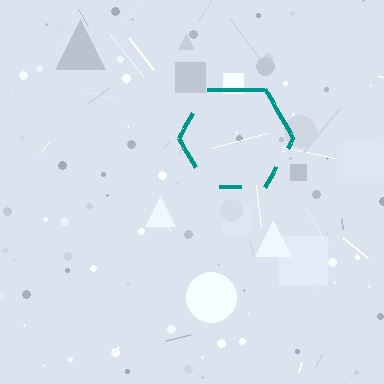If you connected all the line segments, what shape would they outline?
They would outline a hexagon.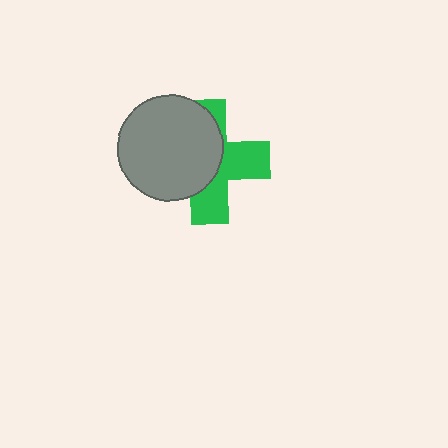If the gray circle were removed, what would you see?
You would see the complete green cross.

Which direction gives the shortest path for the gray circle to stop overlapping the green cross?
Moving left gives the shortest separation.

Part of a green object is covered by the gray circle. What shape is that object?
It is a cross.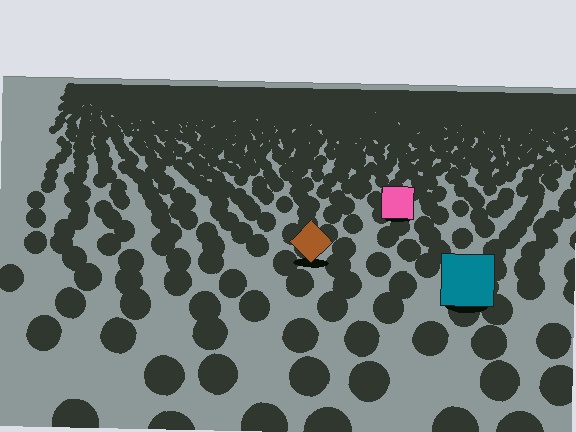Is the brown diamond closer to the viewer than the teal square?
No. The teal square is closer — you can tell from the texture gradient: the ground texture is coarser near it.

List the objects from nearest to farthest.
From nearest to farthest: the teal square, the brown diamond, the pink square.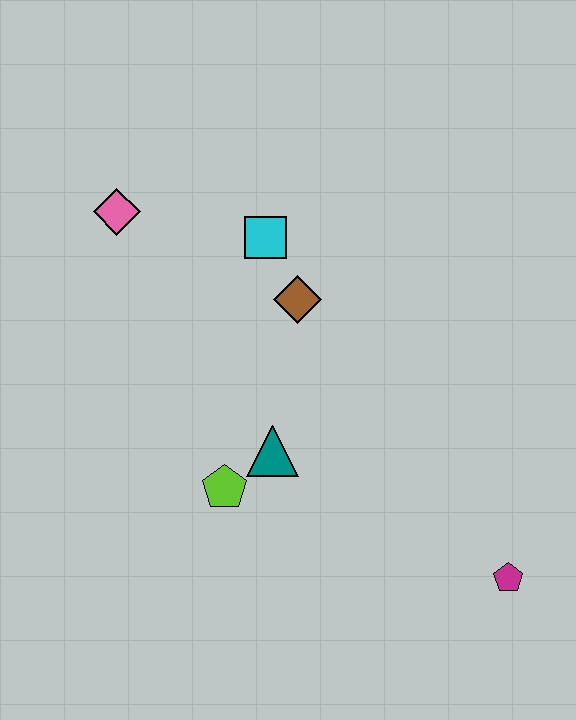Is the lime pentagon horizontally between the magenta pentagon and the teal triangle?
No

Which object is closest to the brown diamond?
The cyan square is closest to the brown diamond.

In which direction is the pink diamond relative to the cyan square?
The pink diamond is to the left of the cyan square.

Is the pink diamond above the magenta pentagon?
Yes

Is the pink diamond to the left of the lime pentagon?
Yes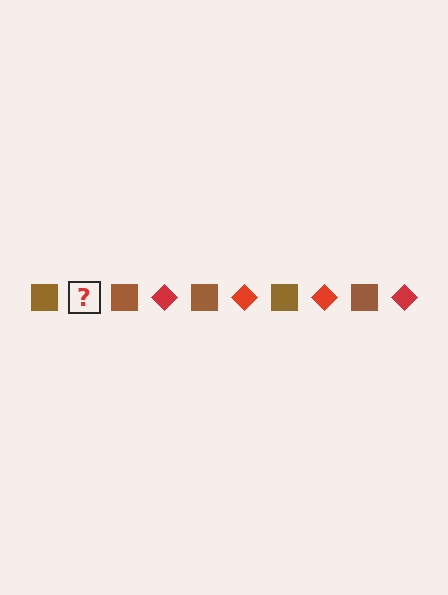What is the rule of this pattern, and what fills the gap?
The rule is that the pattern alternates between brown square and red diamond. The gap should be filled with a red diamond.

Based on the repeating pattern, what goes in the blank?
The blank should be a red diamond.